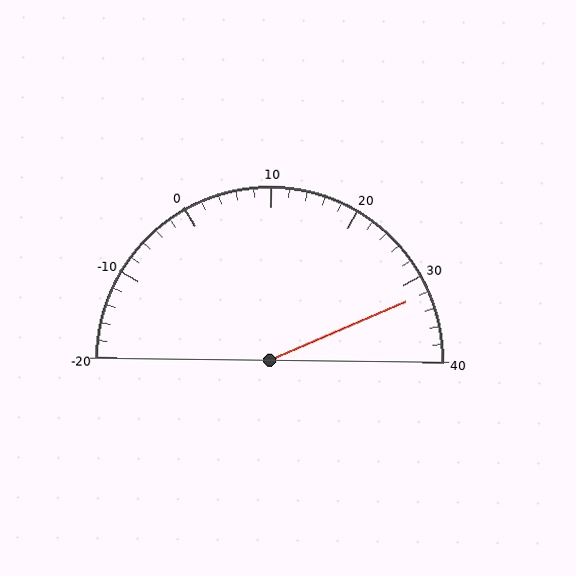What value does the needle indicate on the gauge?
The needle indicates approximately 32.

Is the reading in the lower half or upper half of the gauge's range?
The reading is in the upper half of the range (-20 to 40).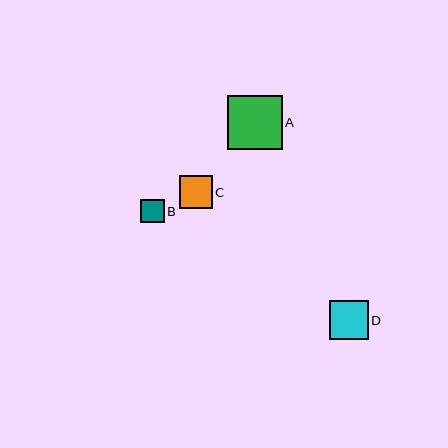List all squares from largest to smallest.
From largest to smallest: A, D, C, B.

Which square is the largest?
Square A is the largest with a size of approximately 54 pixels.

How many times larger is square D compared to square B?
Square D is approximately 1.7 times the size of square B.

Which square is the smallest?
Square B is the smallest with a size of approximately 23 pixels.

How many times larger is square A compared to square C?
Square A is approximately 1.6 times the size of square C.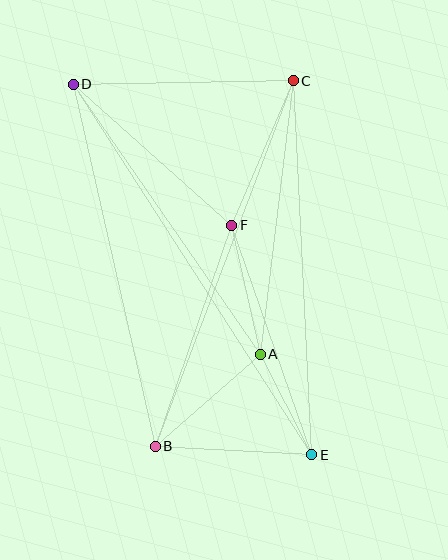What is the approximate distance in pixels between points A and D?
The distance between A and D is approximately 328 pixels.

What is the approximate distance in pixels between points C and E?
The distance between C and E is approximately 374 pixels.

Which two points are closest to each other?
Points A and E are closest to each other.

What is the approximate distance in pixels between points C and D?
The distance between C and D is approximately 220 pixels.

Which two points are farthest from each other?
Points D and E are farthest from each other.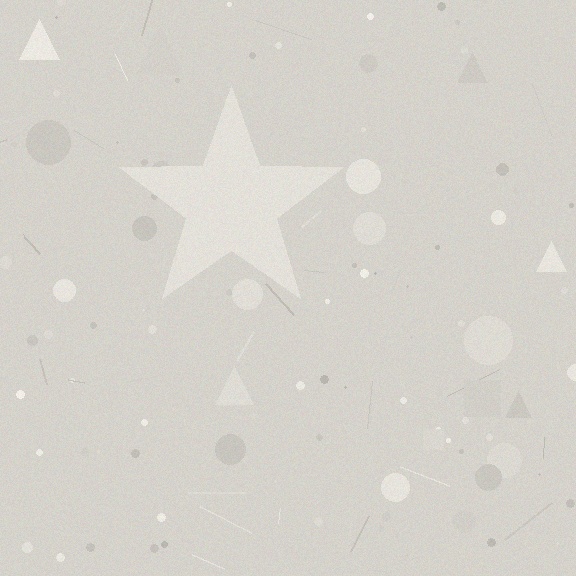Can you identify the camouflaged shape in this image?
The camouflaged shape is a star.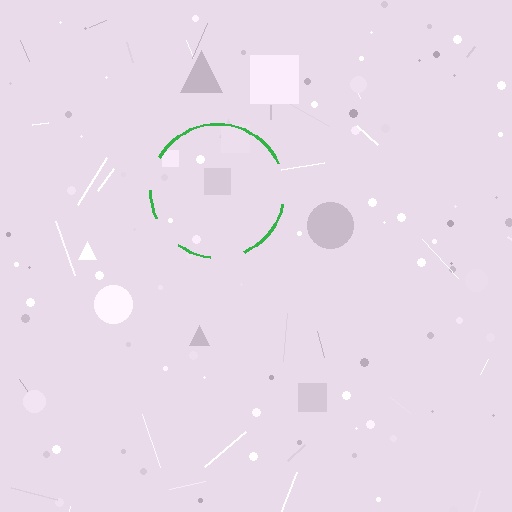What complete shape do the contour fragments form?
The contour fragments form a circle.